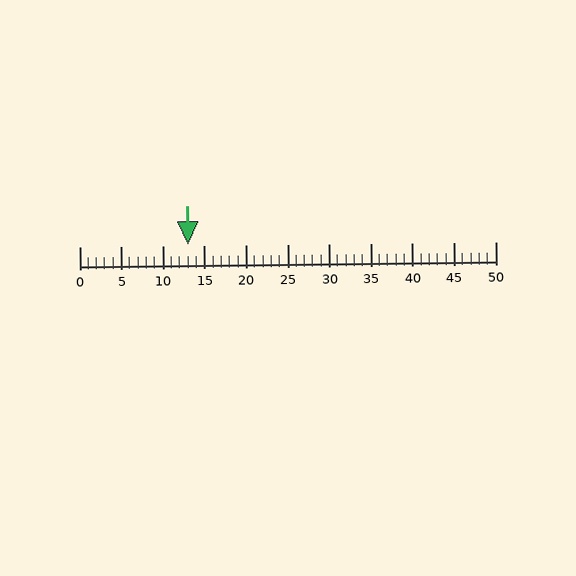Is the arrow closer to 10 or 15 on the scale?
The arrow is closer to 15.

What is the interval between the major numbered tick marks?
The major tick marks are spaced 5 units apart.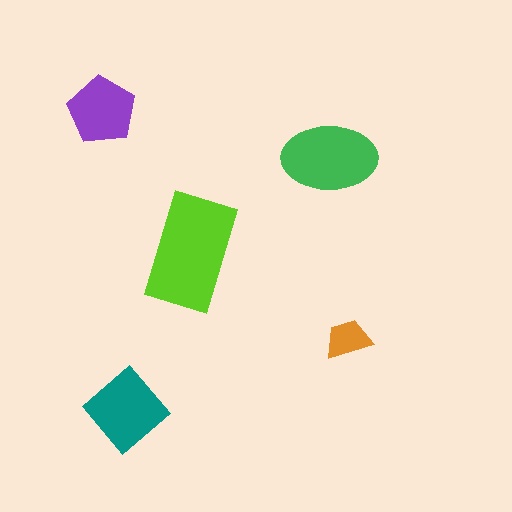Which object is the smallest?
The orange trapezoid.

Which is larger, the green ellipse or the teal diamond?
The green ellipse.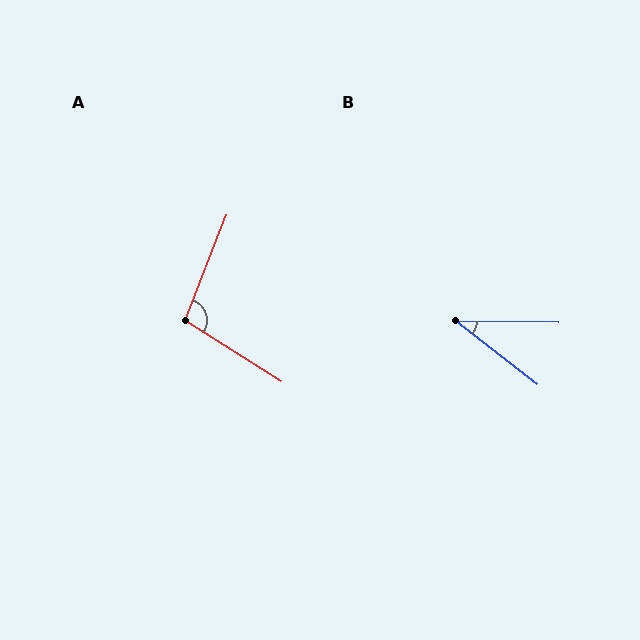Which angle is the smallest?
B, at approximately 37 degrees.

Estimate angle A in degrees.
Approximately 101 degrees.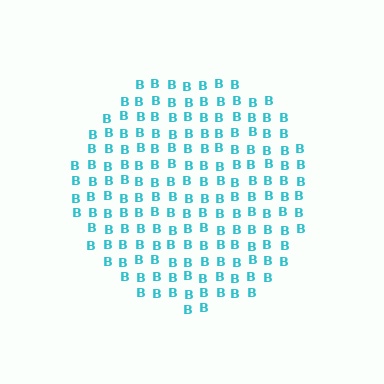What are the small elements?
The small elements are letter B's.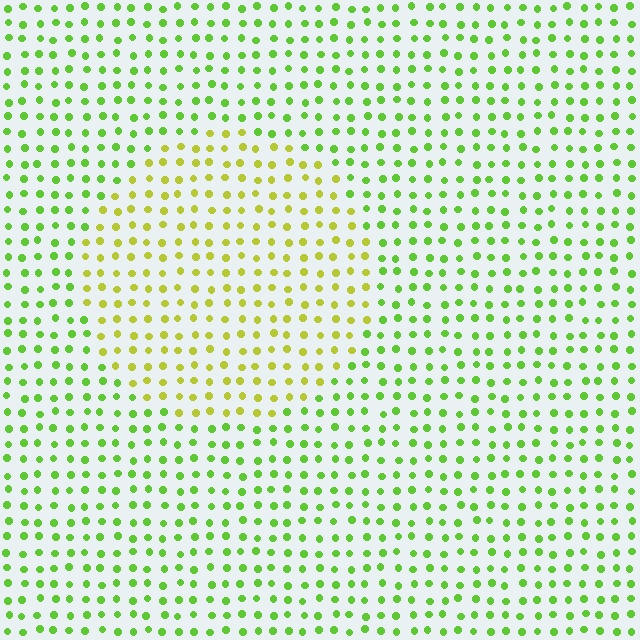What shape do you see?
I see a circle.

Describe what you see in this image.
The image is filled with small lime elements in a uniform arrangement. A circle-shaped region is visible where the elements are tinted to a slightly different hue, forming a subtle color boundary.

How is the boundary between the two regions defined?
The boundary is defined purely by a slight shift in hue (about 36 degrees). Spacing, size, and orientation are identical on both sides.